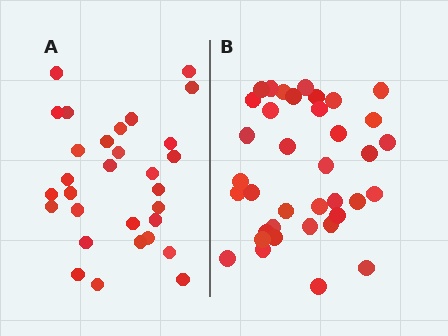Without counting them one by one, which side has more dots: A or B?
Region B (the right region) has more dots.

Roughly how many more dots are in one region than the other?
Region B has roughly 8 or so more dots than region A.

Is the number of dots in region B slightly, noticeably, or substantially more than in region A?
Region B has only slightly more — the two regions are fairly close. The ratio is roughly 1.2 to 1.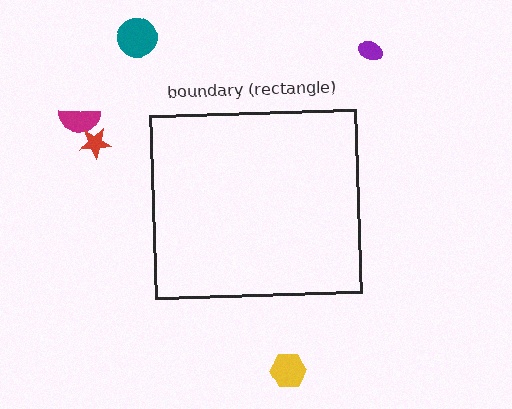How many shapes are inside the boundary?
0 inside, 5 outside.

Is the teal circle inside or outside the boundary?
Outside.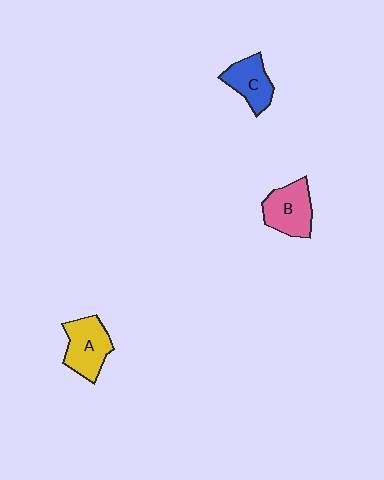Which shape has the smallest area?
Shape C (blue).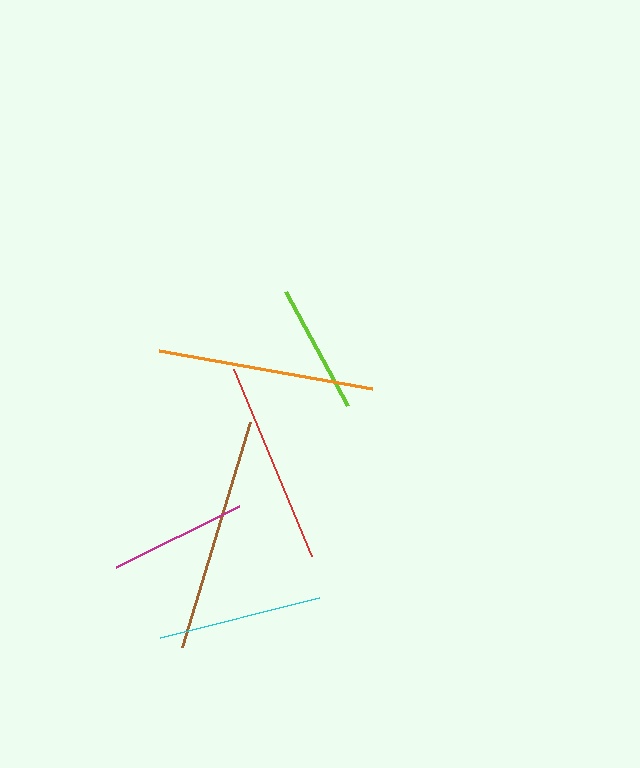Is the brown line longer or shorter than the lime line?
The brown line is longer than the lime line.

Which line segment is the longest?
The brown line is the longest at approximately 235 pixels.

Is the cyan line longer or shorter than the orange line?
The orange line is longer than the cyan line.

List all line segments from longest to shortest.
From longest to shortest: brown, orange, red, cyan, magenta, lime.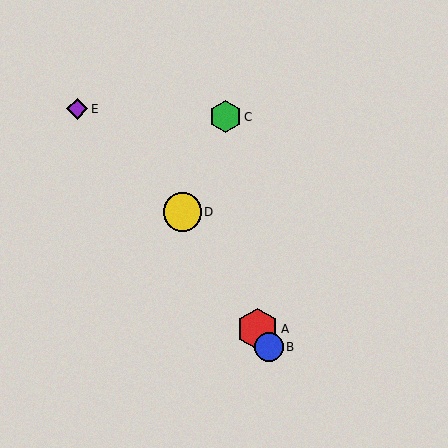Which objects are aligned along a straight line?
Objects A, B, D are aligned along a straight line.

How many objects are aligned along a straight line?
3 objects (A, B, D) are aligned along a straight line.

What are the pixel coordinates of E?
Object E is at (77, 109).